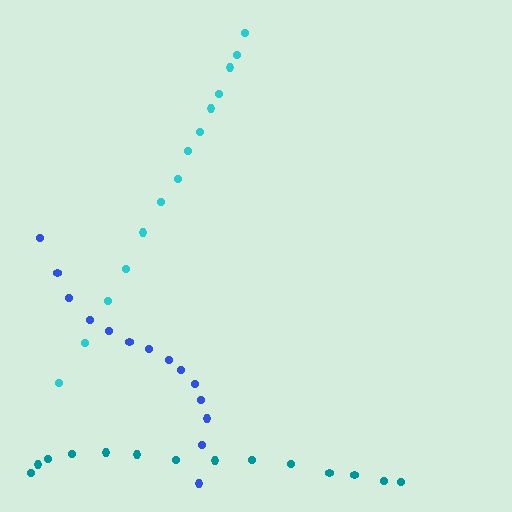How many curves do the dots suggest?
There are 3 distinct paths.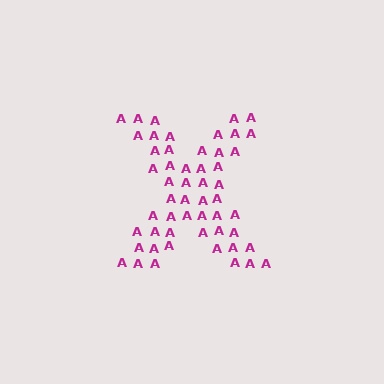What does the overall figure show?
The overall figure shows the letter X.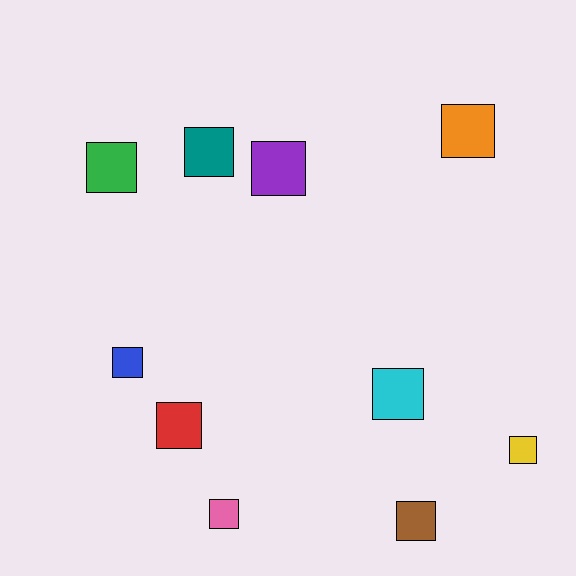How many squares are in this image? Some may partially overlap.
There are 10 squares.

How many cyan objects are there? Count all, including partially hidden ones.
There is 1 cyan object.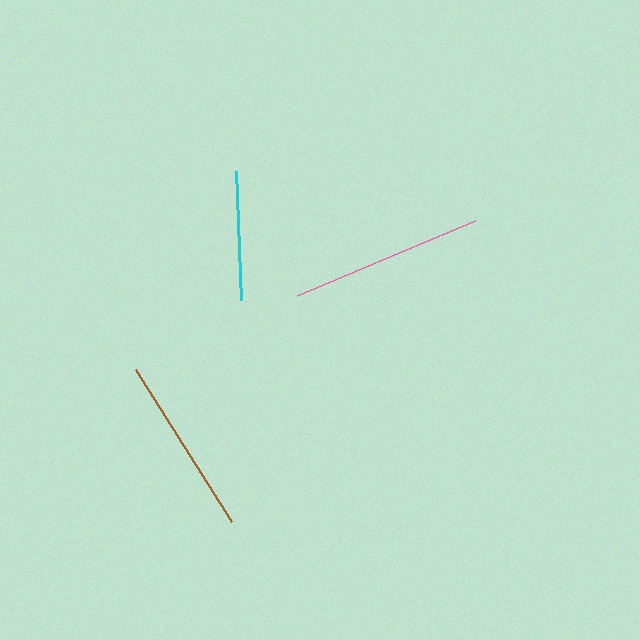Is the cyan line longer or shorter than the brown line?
The brown line is longer than the cyan line.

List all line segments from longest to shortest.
From longest to shortest: pink, brown, cyan.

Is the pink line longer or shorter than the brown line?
The pink line is longer than the brown line.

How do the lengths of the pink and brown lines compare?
The pink and brown lines are approximately the same length.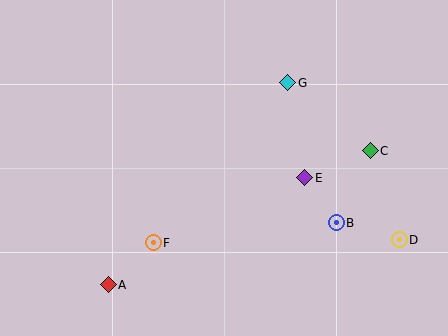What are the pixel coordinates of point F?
Point F is at (153, 243).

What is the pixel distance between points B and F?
The distance between B and F is 184 pixels.